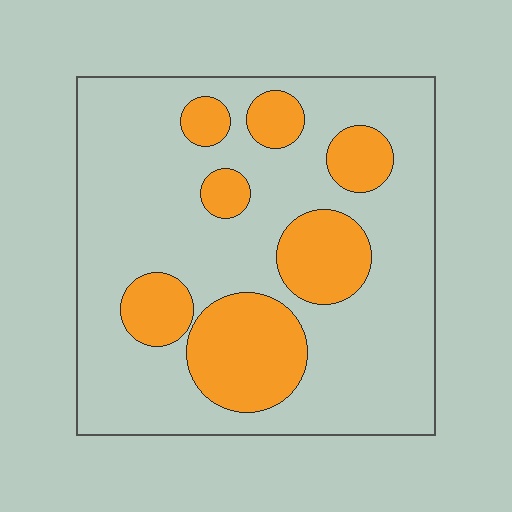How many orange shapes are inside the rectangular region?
7.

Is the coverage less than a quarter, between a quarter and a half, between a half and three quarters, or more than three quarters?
Between a quarter and a half.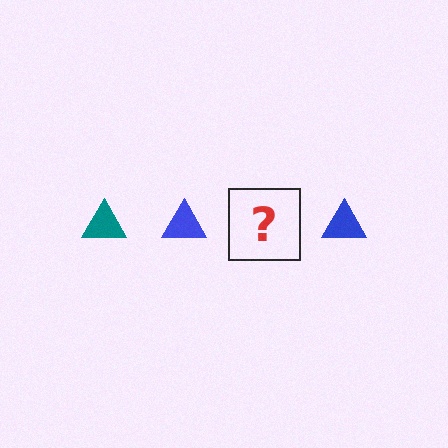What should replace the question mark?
The question mark should be replaced with a teal triangle.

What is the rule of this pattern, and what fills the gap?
The rule is that the pattern cycles through teal, blue triangles. The gap should be filled with a teal triangle.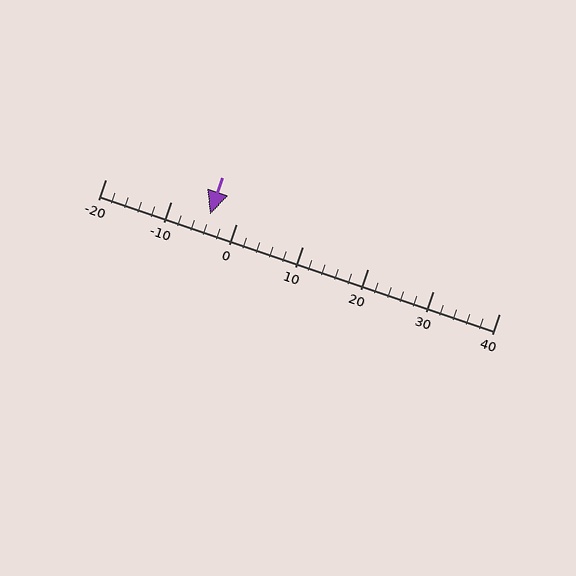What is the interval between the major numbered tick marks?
The major tick marks are spaced 10 units apart.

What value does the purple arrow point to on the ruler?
The purple arrow points to approximately -4.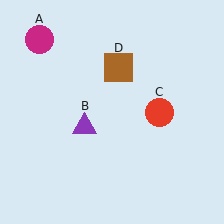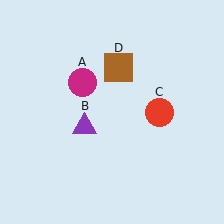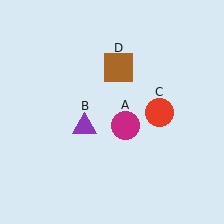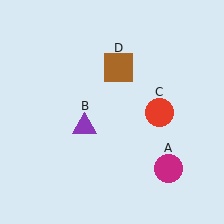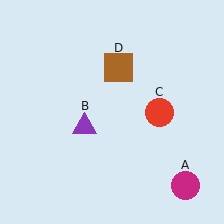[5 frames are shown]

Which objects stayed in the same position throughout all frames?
Purple triangle (object B) and red circle (object C) and brown square (object D) remained stationary.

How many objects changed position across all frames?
1 object changed position: magenta circle (object A).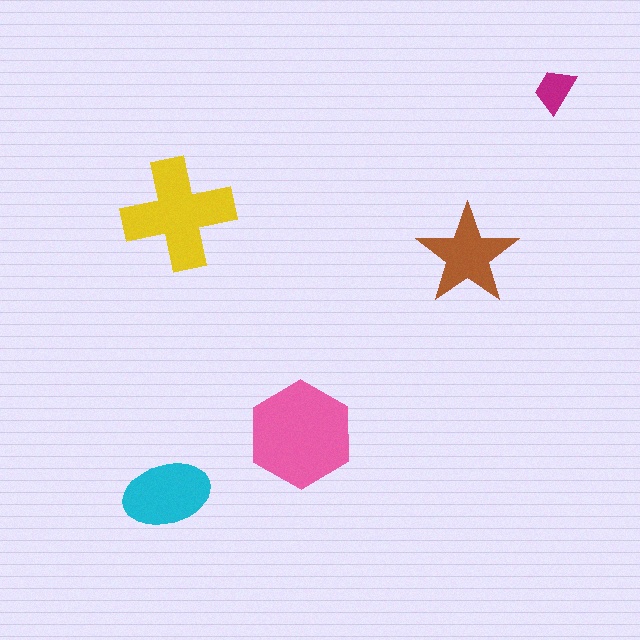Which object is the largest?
The pink hexagon.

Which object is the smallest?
The magenta trapezoid.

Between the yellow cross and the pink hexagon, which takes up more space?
The pink hexagon.